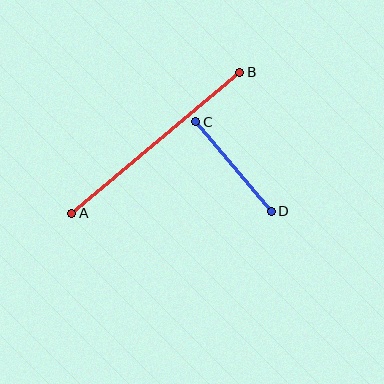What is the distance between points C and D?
The distance is approximately 117 pixels.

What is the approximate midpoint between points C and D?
The midpoint is at approximately (234, 167) pixels.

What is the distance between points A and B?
The distance is approximately 220 pixels.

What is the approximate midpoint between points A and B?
The midpoint is at approximately (156, 143) pixels.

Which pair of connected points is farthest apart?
Points A and B are farthest apart.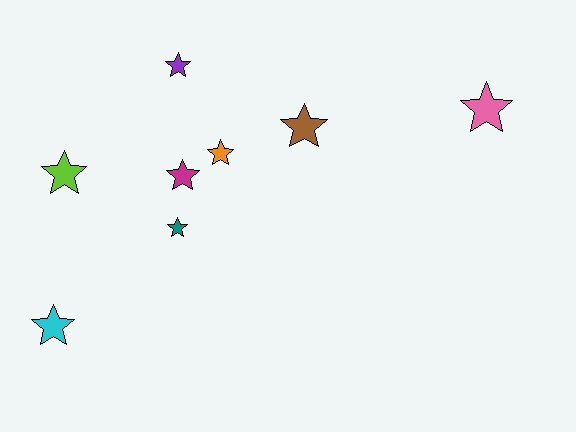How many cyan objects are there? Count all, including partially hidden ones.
There is 1 cyan object.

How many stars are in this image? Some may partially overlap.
There are 8 stars.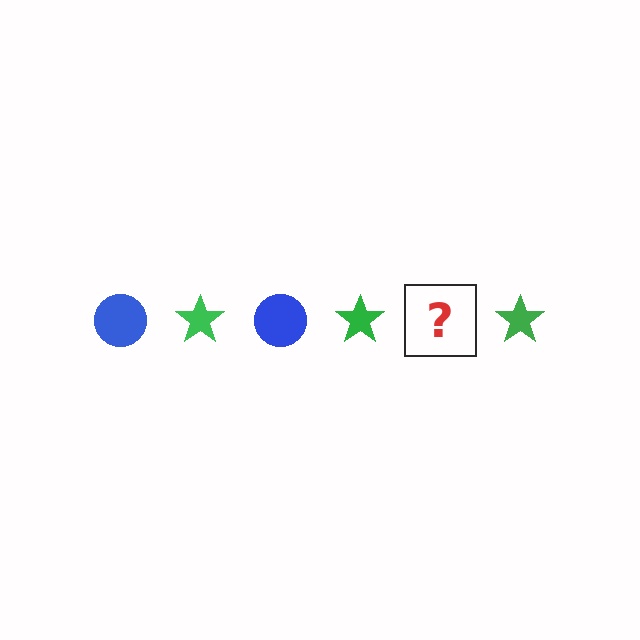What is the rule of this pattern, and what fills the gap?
The rule is that the pattern alternates between blue circle and green star. The gap should be filled with a blue circle.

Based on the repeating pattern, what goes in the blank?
The blank should be a blue circle.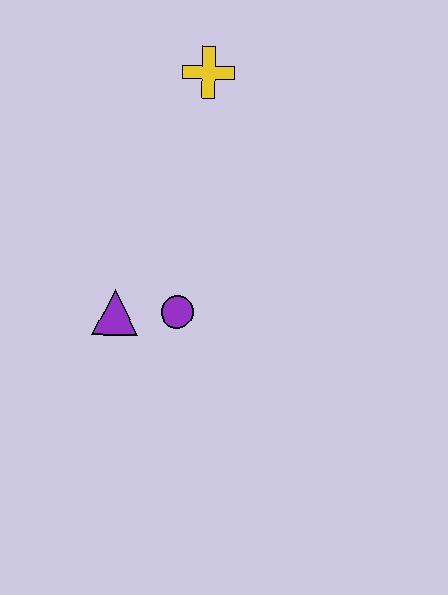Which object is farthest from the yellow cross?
The purple triangle is farthest from the yellow cross.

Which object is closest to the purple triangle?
The purple circle is closest to the purple triangle.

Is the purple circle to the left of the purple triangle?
No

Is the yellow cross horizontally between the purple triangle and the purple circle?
No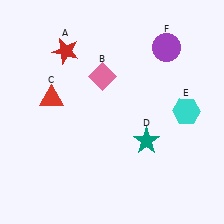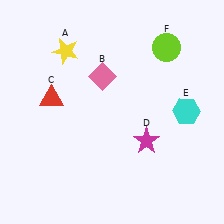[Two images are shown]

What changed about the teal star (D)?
In Image 1, D is teal. In Image 2, it changed to magenta.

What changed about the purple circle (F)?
In Image 1, F is purple. In Image 2, it changed to lime.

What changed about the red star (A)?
In Image 1, A is red. In Image 2, it changed to yellow.